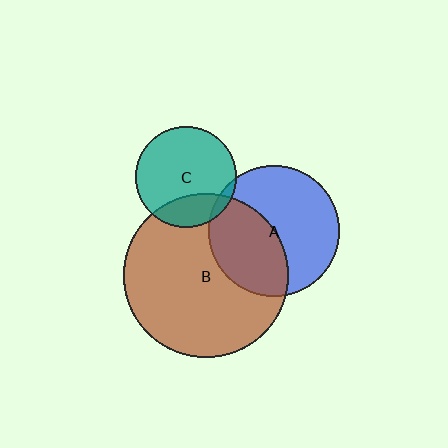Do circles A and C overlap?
Yes.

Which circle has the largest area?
Circle B (brown).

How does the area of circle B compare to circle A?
Approximately 1.6 times.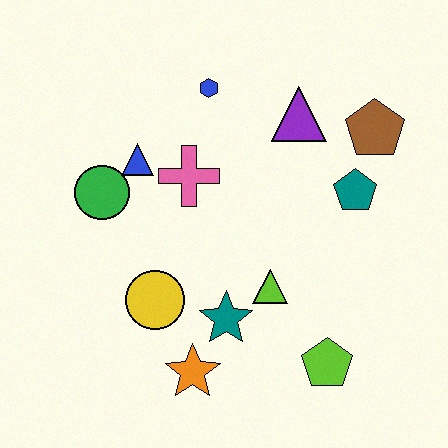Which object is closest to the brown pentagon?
The teal pentagon is closest to the brown pentagon.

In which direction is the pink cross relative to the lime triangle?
The pink cross is above the lime triangle.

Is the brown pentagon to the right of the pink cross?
Yes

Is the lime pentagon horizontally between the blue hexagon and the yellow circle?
No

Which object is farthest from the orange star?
The brown pentagon is farthest from the orange star.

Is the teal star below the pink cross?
Yes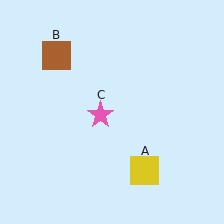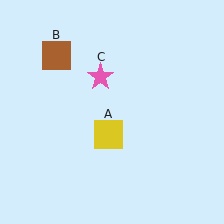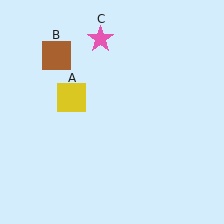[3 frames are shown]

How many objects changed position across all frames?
2 objects changed position: yellow square (object A), pink star (object C).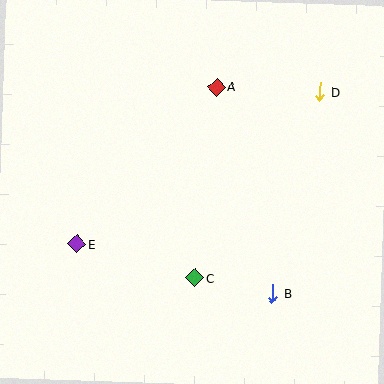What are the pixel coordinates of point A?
Point A is at (217, 87).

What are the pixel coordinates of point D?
Point D is at (320, 92).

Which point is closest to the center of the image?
Point C at (195, 278) is closest to the center.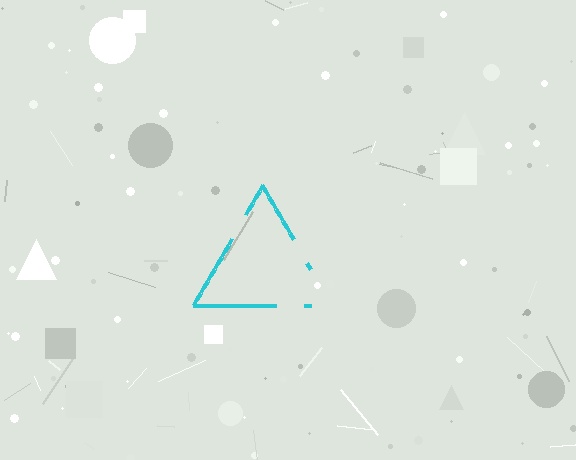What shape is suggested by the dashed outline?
The dashed outline suggests a triangle.